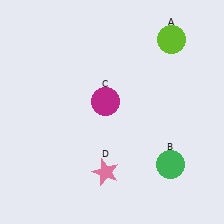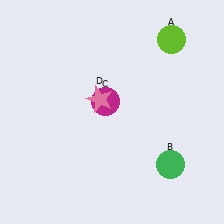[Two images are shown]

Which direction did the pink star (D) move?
The pink star (D) moved up.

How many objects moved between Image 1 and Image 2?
1 object moved between the two images.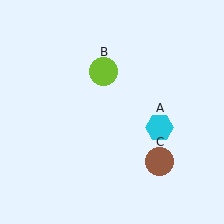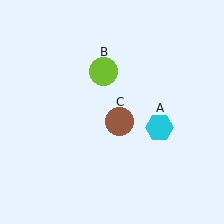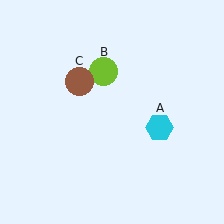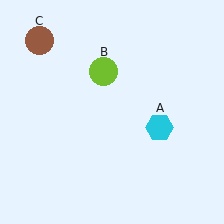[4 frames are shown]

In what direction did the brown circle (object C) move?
The brown circle (object C) moved up and to the left.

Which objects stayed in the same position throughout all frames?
Cyan hexagon (object A) and lime circle (object B) remained stationary.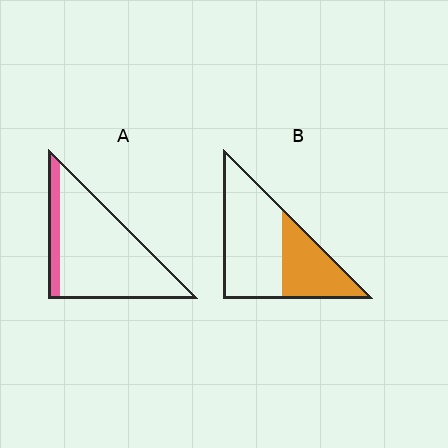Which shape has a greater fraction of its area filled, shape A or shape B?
Shape B.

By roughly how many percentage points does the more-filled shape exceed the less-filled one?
By roughly 20 percentage points (B over A).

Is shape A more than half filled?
No.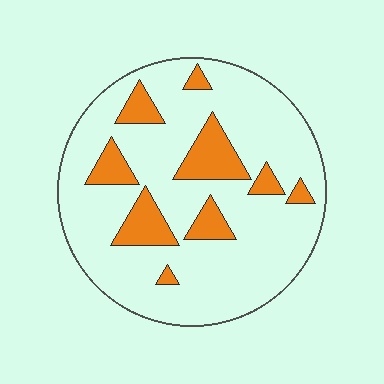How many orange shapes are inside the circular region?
9.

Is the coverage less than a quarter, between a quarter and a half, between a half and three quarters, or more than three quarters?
Less than a quarter.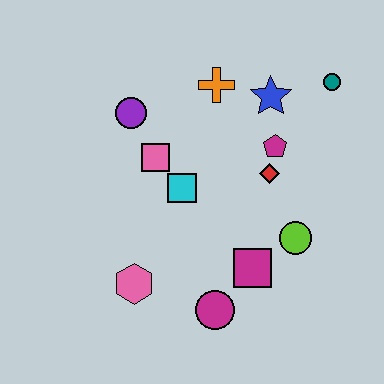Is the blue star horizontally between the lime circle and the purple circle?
Yes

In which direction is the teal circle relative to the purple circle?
The teal circle is to the right of the purple circle.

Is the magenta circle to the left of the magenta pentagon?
Yes